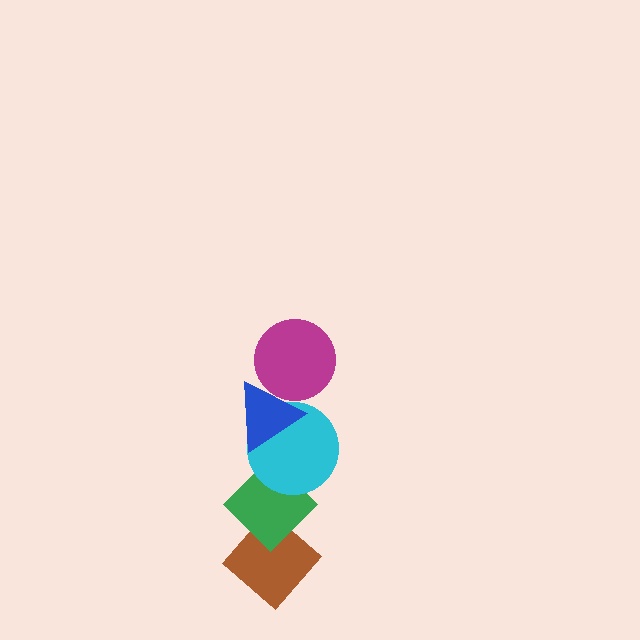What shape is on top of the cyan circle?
The blue triangle is on top of the cyan circle.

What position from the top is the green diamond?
The green diamond is 4th from the top.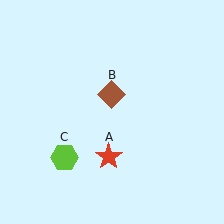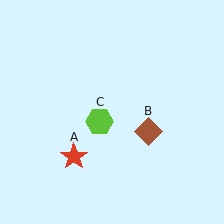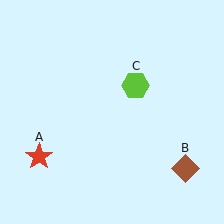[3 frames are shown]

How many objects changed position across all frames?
3 objects changed position: red star (object A), brown diamond (object B), lime hexagon (object C).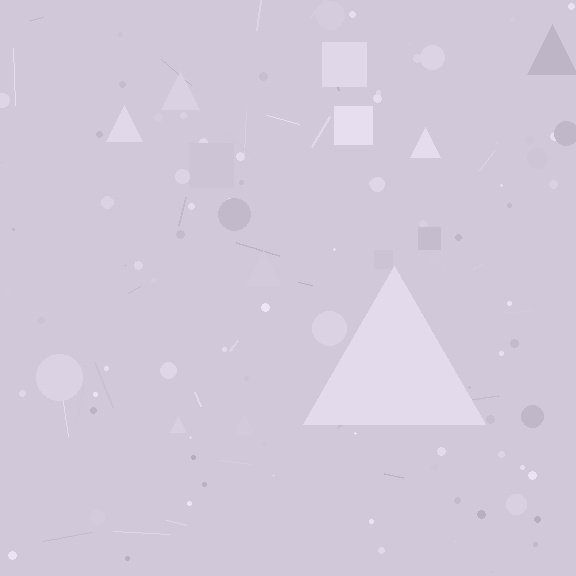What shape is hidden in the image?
A triangle is hidden in the image.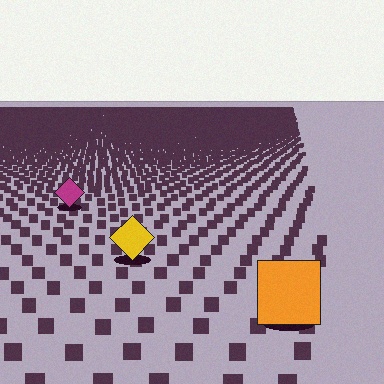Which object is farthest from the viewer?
The magenta diamond is farthest from the viewer. It appears smaller and the ground texture around it is denser.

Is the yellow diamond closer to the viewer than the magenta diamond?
Yes. The yellow diamond is closer — you can tell from the texture gradient: the ground texture is coarser near it.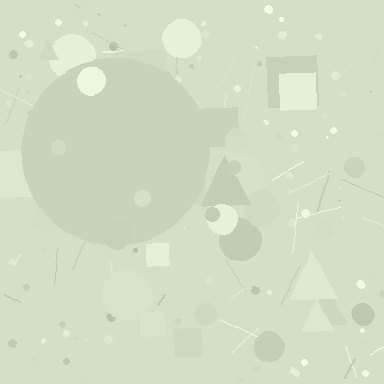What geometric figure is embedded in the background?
A circle is embedded in the background.